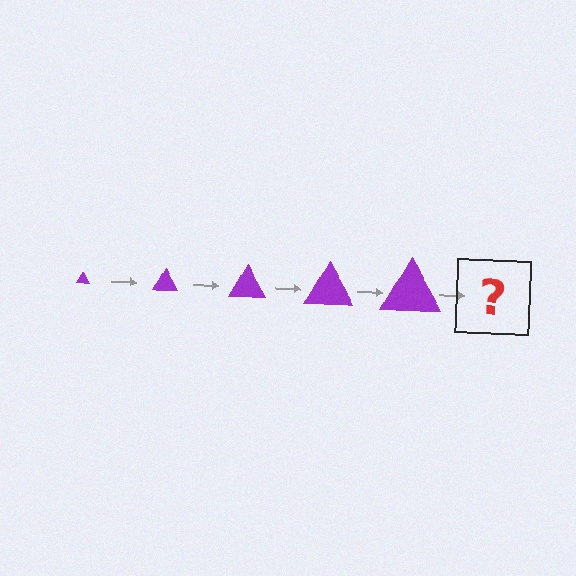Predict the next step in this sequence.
The next step is a purple triangle, larger than the previous one.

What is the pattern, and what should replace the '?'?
The pattern is that the triangle gets progressively larger each step. The '?' should be a purple triangle, larger than the previous one.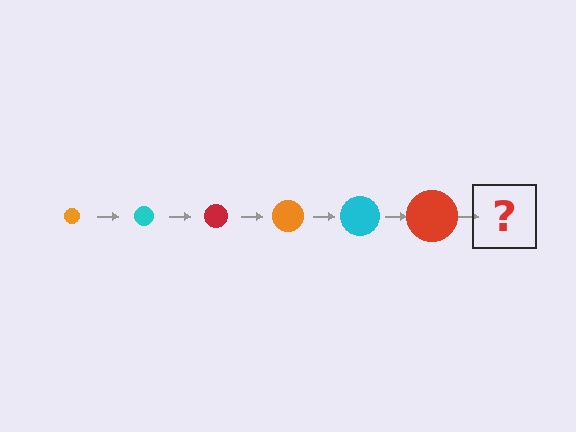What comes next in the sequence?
The next element should be an orange circle, larger than the previous one.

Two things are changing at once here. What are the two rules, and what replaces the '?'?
The two rules are that the circle grows larger each step and the color cycles through orange, cyan, and red. The '?' should be an orange circle, larger than the previous one.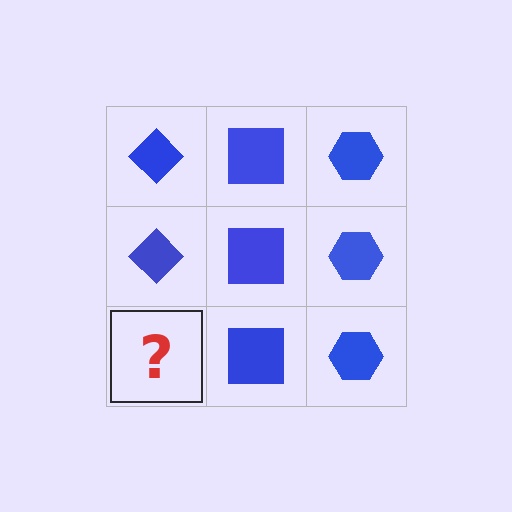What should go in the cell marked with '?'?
The missing cell should contain a blue diamond.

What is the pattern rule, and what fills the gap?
The rule is that each column has a consistent shape. The gap should be filled with a blue diamond.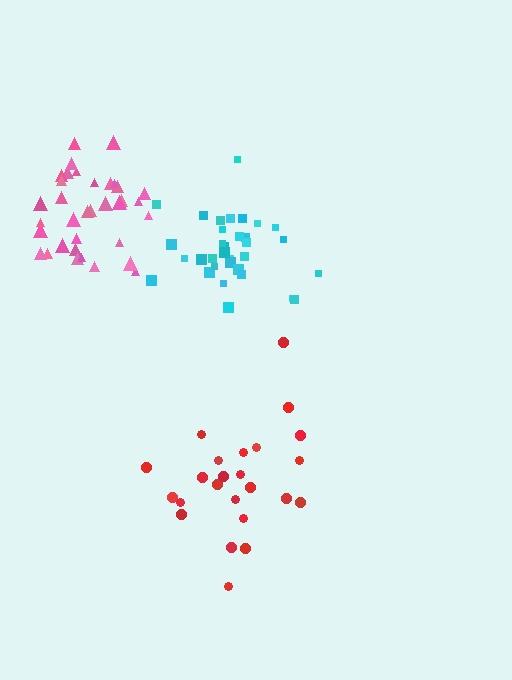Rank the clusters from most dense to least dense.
cyan, pink, red.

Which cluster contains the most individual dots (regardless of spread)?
Pink (35).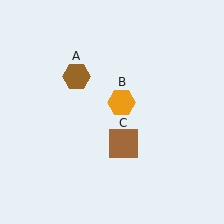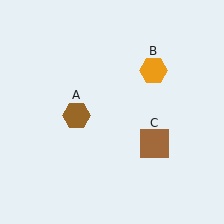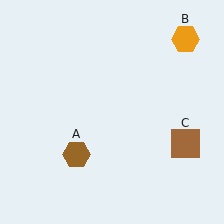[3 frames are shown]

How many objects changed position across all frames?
3 objects changed position: brown hexagon (object A), orange hexagon (object B), brown square (object C).